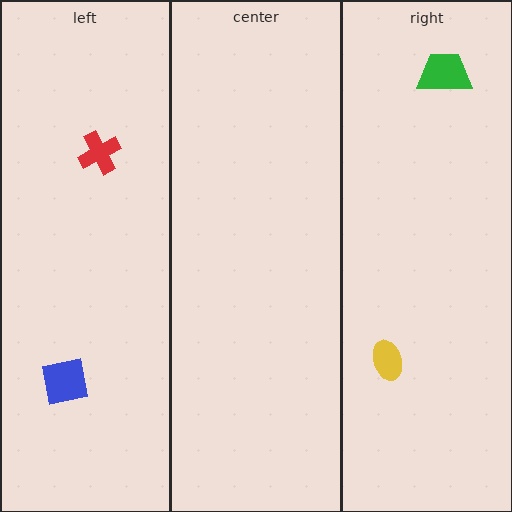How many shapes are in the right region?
2.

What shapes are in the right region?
The green trapezoid, the yellow ellipse.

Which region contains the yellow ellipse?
The right region.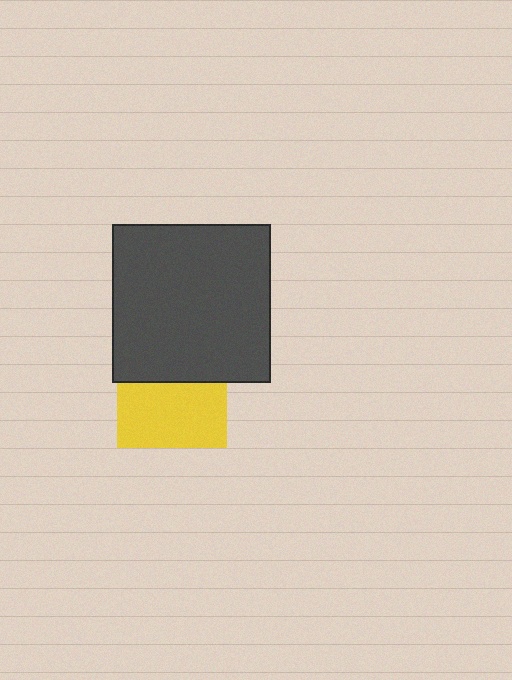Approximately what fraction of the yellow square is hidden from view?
Roughly 42% of the yellow square is hidden behind the dark gray square.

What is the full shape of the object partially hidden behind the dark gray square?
The partially hidden object is a yellow square.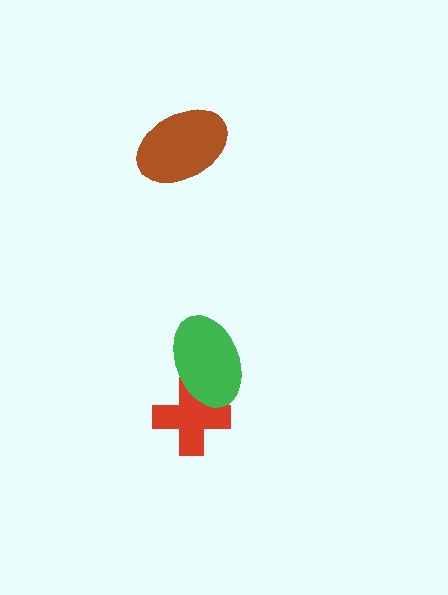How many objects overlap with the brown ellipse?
0 objects overlap with the brown ellipse.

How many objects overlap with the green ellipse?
1 object overlaps with the green ellipse.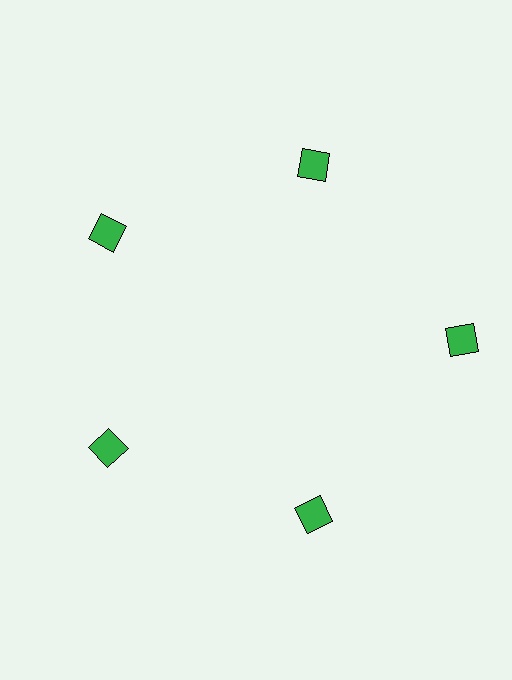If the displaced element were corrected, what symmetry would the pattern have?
It would have 5-fold rotational symmetry — the pattern would map onto itself every 72 degrees.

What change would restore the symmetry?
The symmetry would be restored by moving it inward, back onto the ring so that all 5 diamonds sit at equal angles and equal distance from the center.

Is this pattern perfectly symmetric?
No. The 5 green diamonds are arranged in a ring, but one element near the 3 o'clock position is pushed outward from the center, breaking the 5-fold rotational symmetry.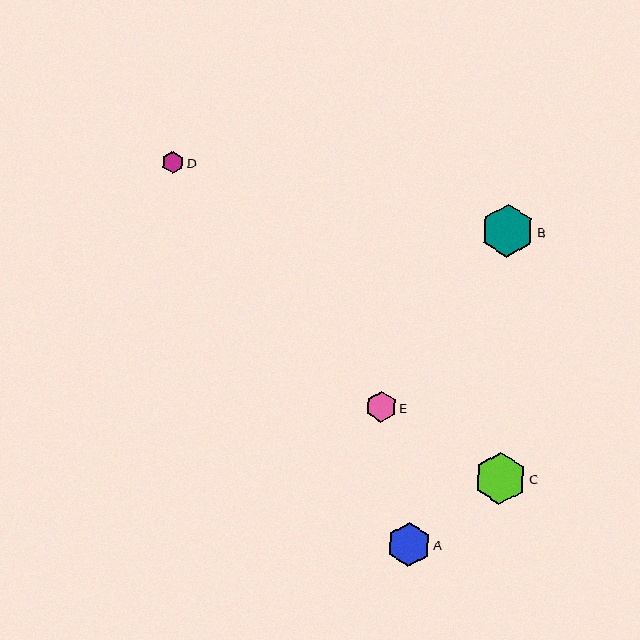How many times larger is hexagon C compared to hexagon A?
Hexagon C is approximately 1.2 times the size of hexagon A.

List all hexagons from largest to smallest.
From largest to smallest: B, C, A, E, D.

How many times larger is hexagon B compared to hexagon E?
Hexagon B is approximately 1.7 times the size of hexagon E.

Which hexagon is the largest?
Hexagon B is the largest with a size of approximately 53 pixels.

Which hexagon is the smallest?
Hexagon D is the smallest with a size of approximately 22 pixels.